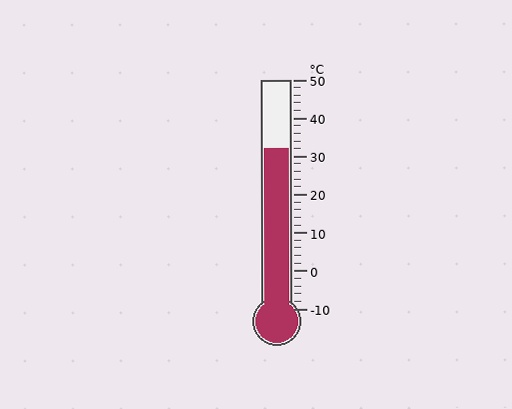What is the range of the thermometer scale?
The thermometer scale ranges from -10°C to 50°C.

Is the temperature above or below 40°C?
The temperature is below 40°C.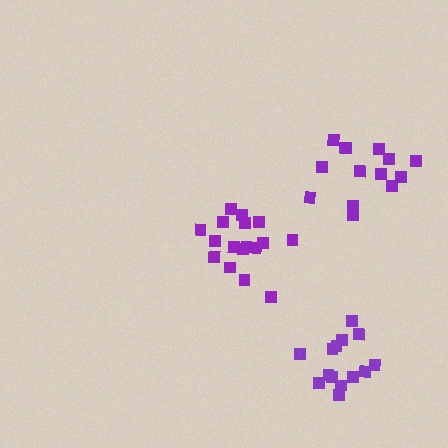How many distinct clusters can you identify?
There are 3 distinct clusters.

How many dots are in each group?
Group 1: 17 dots, Group 2: 14 dots, Group 3: 14 dots (45 total).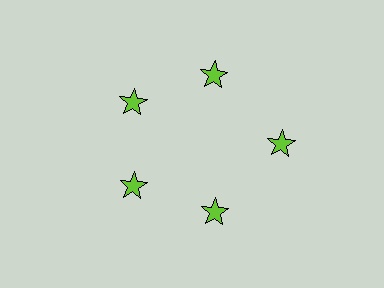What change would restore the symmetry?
The symmetry would be restored by moving it inward, back onto the ring so that all 5 stars sit at equal angles and equal distance from the center.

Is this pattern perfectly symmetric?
No. The 5 lime stars are arranged in a ring, but one element near the 3 o'clock position is pushed outward from the center, breaking the 5-fold rotational symmetry.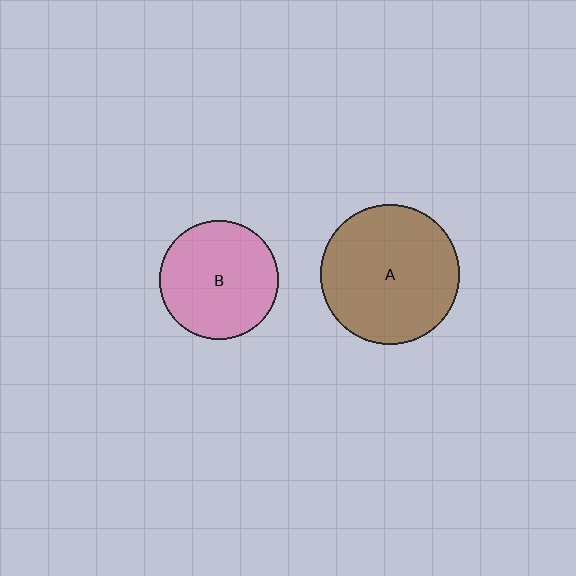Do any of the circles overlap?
No, none of the circles overlap.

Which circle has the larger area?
Circle A (brown).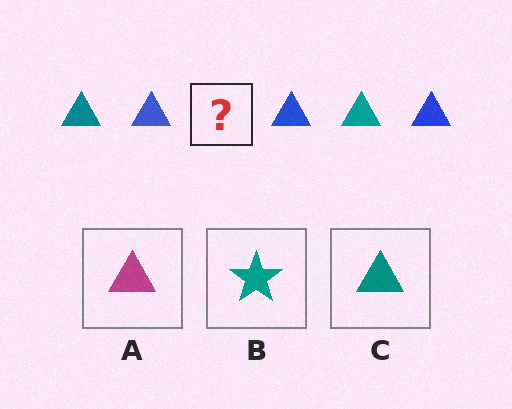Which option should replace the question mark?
Option C.